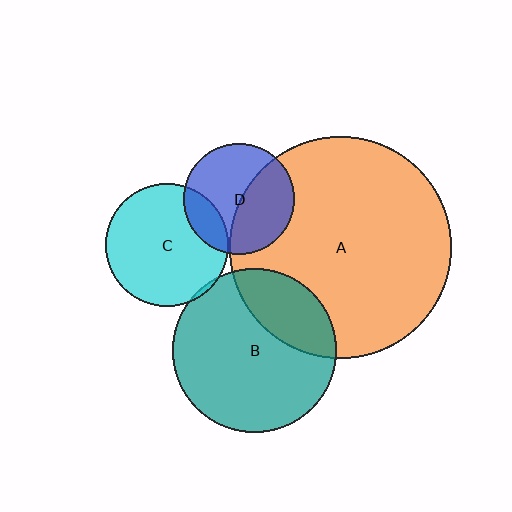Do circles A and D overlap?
Yes.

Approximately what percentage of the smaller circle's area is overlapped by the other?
Approximately 45%.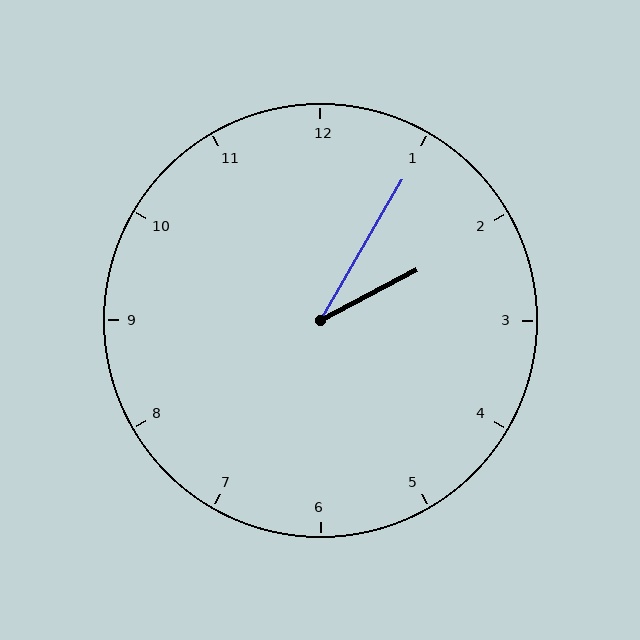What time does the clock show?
2:05.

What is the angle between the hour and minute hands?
Approximately 32 degrees.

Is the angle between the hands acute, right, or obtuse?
It is acute.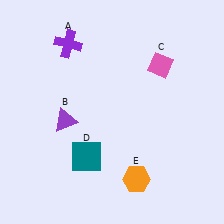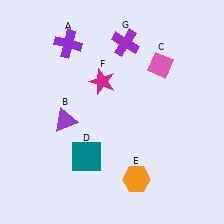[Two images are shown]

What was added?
A magenta star (F), a purple cross (G) were added in Image 2.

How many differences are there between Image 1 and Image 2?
There are 2 differences between the two images.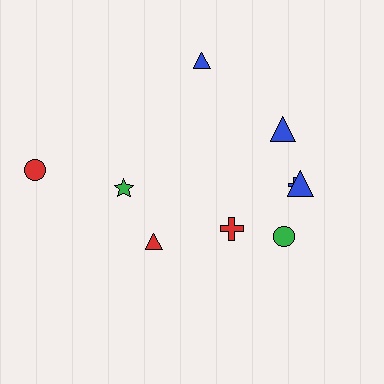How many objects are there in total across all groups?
There are 9 objects.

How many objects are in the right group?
There are 6 objects.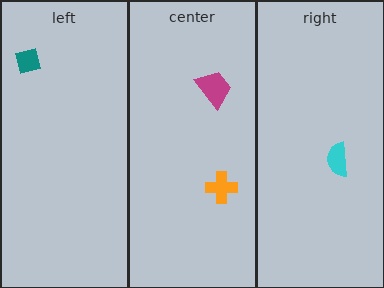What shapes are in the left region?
The teal square.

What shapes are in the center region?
The orange cross, the magenta trapezoid.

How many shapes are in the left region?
1.